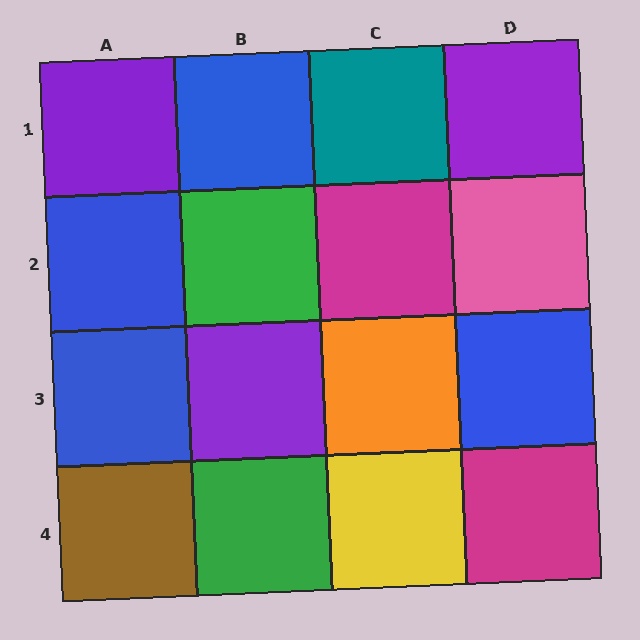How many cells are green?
2 cells are green.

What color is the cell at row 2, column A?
Blue.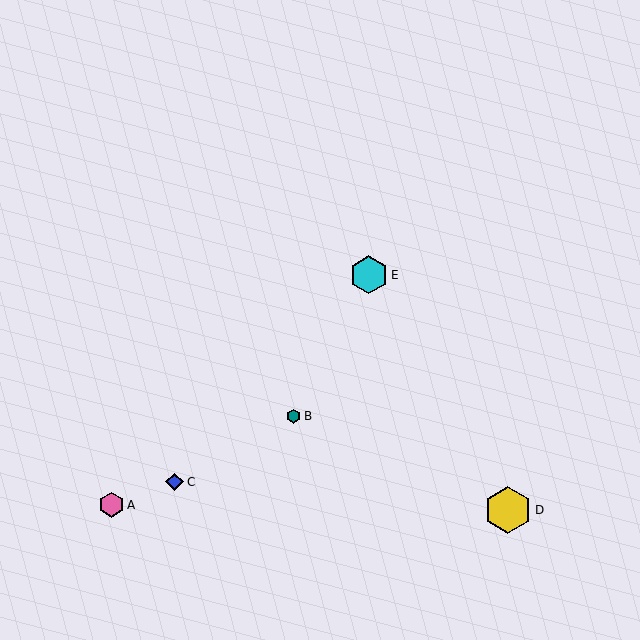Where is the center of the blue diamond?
The center of the blue diamond is at (175, 482).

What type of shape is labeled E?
Shape E is a cyan hexagon.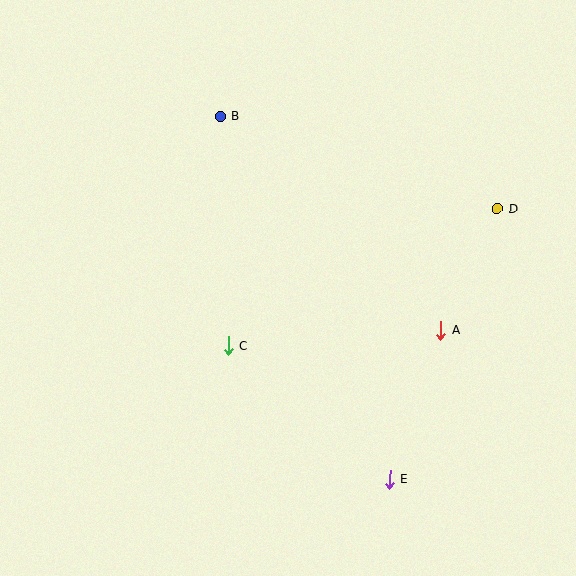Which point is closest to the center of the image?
Point C at (228, 345) is closest to the center.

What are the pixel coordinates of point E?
Point E is at (390, 479).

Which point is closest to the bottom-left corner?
Point C is closest to the bottom-left corner.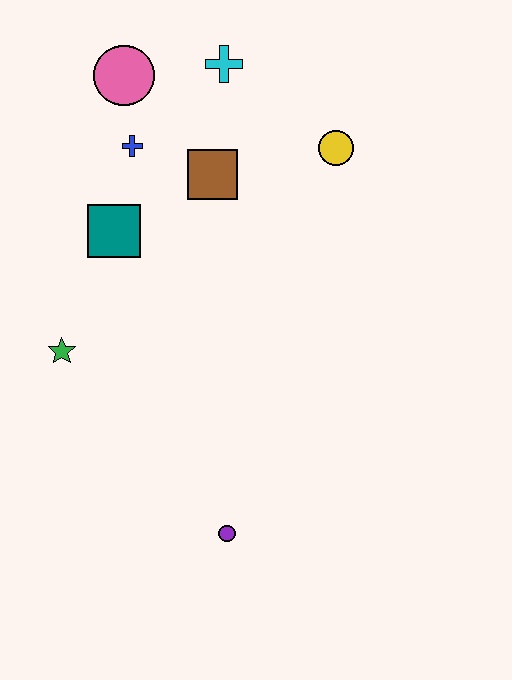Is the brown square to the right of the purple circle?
No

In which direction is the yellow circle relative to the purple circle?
The yellow circle is above the purple circle.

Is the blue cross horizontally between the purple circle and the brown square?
No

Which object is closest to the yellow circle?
The brown square is closest to the yellow circle.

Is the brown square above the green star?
Yes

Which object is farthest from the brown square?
The purple circle is farthest from the brown square.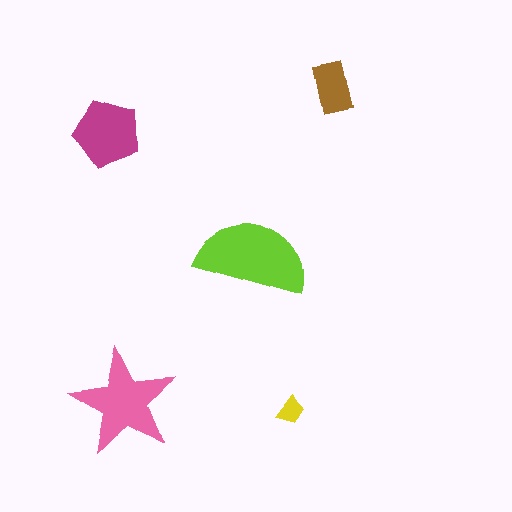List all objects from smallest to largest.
The yellow trapezoid, the brown rectangle, the magenta pentagon, the pink star, the lime semicircle.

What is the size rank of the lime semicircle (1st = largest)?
1st.